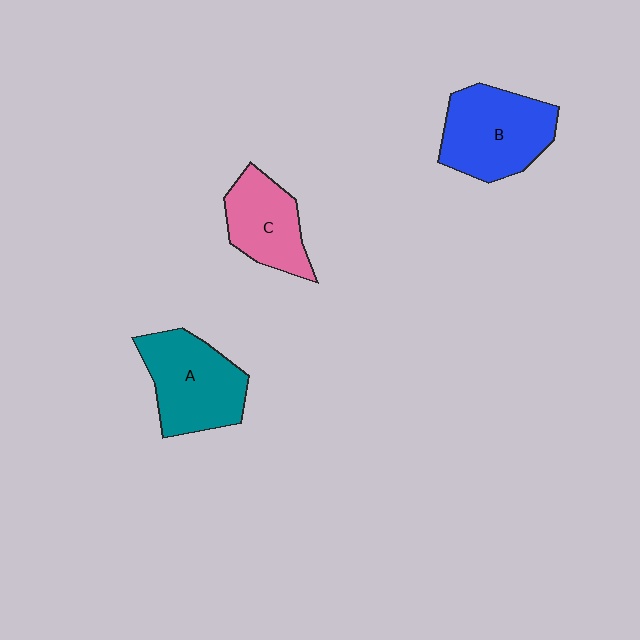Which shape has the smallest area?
Shape C (pink).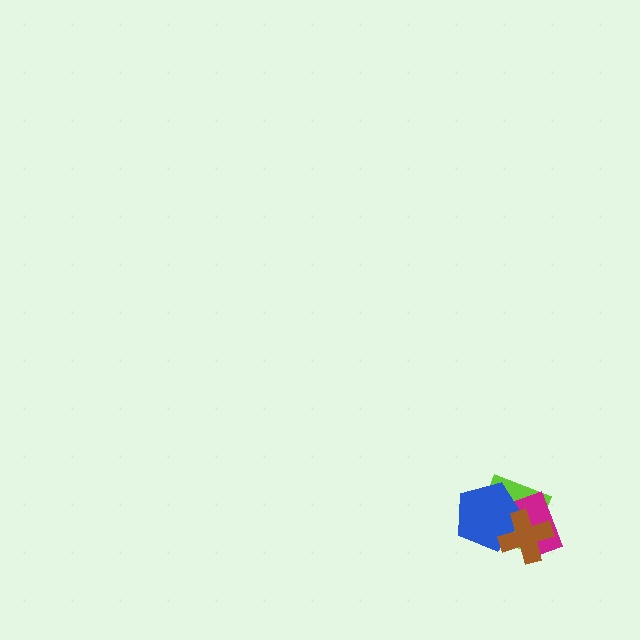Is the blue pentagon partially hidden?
Yes, it is partially covered by another shape.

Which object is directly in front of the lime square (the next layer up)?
The magenta rectangle is directly in front of the lime square.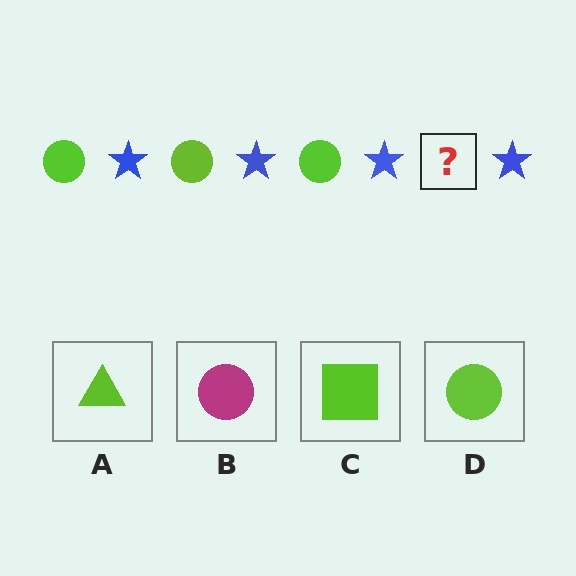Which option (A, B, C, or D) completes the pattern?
D.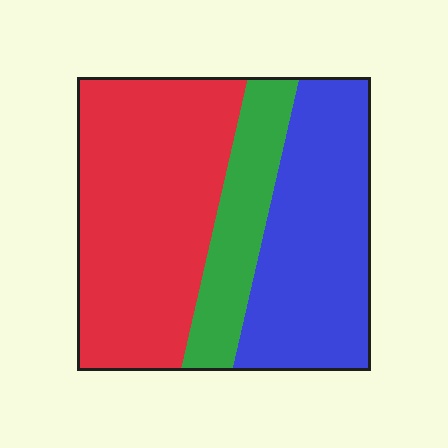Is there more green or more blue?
Blue.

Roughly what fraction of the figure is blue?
Blue takes up between a third and a half of the figure.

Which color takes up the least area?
Green, at roughly 20%.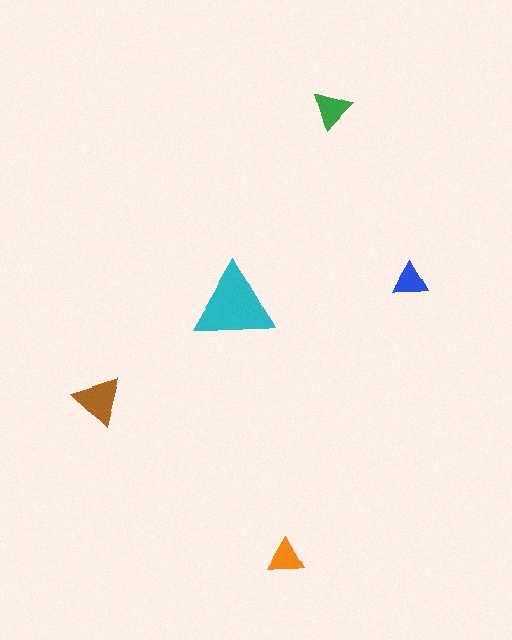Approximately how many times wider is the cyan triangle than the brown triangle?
About 1.5 times wider.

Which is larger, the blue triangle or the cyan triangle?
The cyan one.